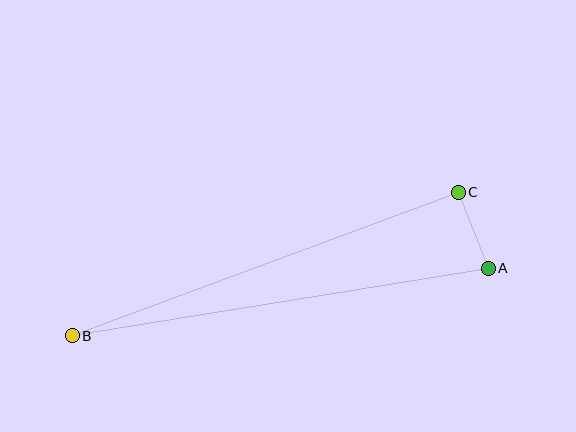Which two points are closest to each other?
Points A and C are closest to each other.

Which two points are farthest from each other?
Points A and B are farthest from each other.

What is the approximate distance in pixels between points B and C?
The distance between B and C is approximately 412 pixels.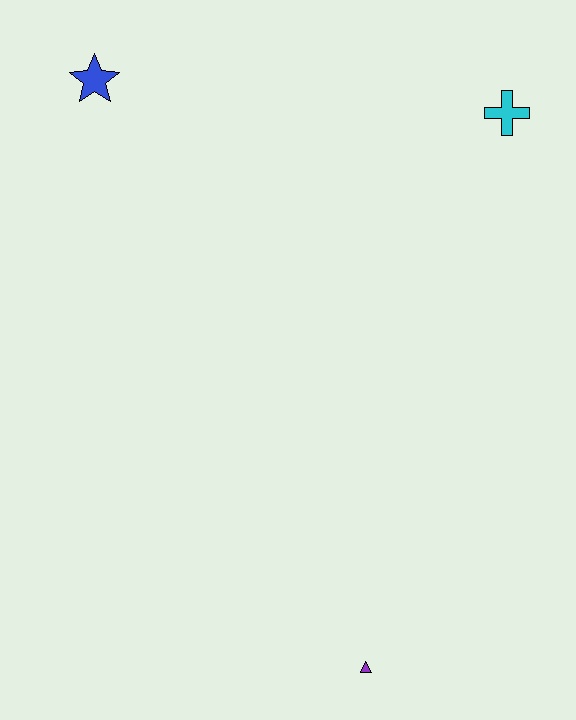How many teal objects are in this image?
There are no teal objects.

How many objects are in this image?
There are 3 objects.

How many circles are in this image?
There are no circles.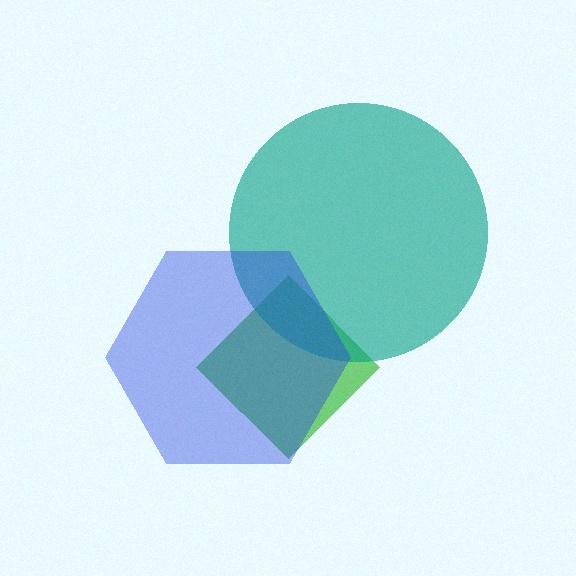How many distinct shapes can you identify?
There are 3 distinct shapes: a green diamond, a teal circle, a blue hexagon.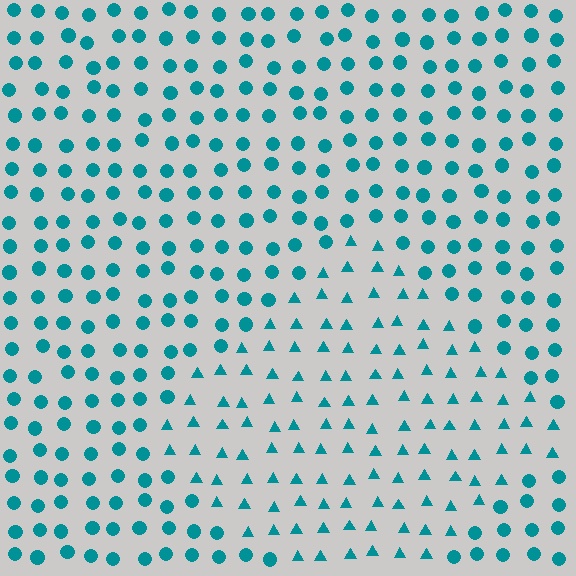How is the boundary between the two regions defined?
The boundary is defined by a change in element shape: triangles inside vs. circles outside. All elements share the same color and spacing.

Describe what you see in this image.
The image is filled with small teal elements arranged in a uniform grid. A diamond-shaped region contains triangles, while the surrounding area contains circles. The boundary is defined purely by the change in element shape.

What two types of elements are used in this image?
The image uses triangles inside the diamond region and circles outside it.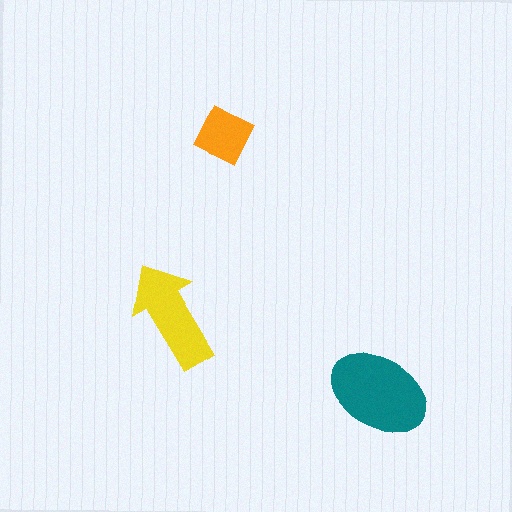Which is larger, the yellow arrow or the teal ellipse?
The teal ellipse.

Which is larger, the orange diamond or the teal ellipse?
The teal ellipse.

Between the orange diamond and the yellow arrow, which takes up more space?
The yellow arrow.